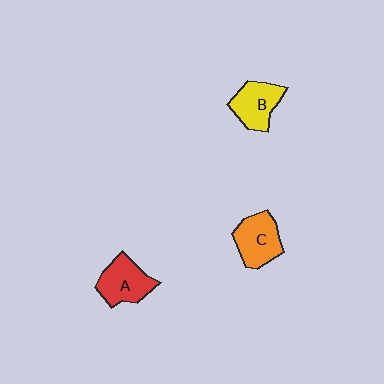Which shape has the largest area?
Shape A (red).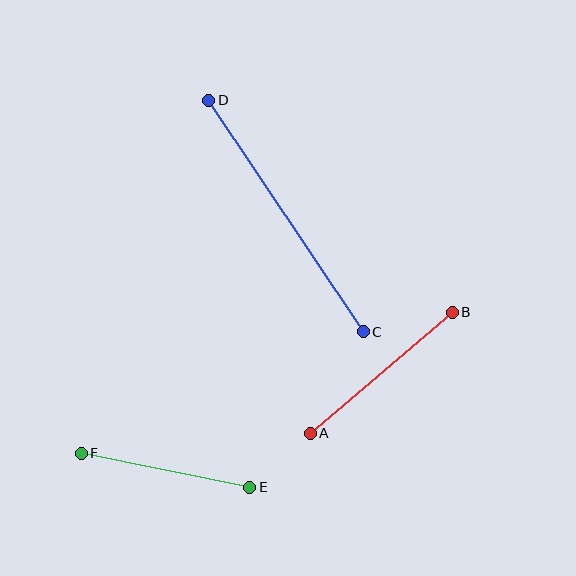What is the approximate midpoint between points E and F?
The midpoint is at approximately (165, 470) pixels.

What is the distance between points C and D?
The distance is approximately 279 pixels.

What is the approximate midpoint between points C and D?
The midpoint is at approximately (286, 216) pixels.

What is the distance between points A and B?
The distance is approximately 187 pixels.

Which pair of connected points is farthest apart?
Points C and D are farthest apart.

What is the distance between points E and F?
The distance is approximately 172 pixels.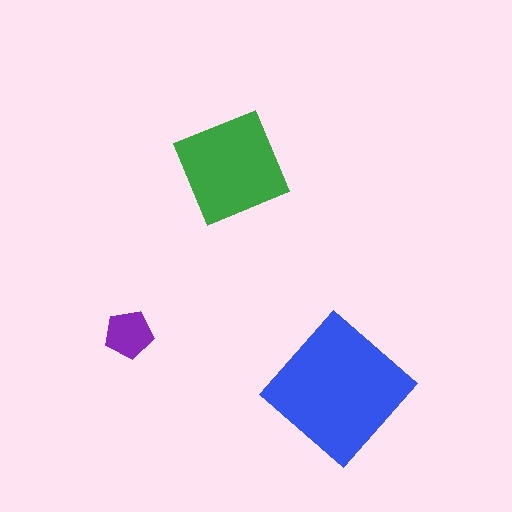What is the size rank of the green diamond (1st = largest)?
2nd.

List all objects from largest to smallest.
The blue diamond, the green diamond, the purple pentagon.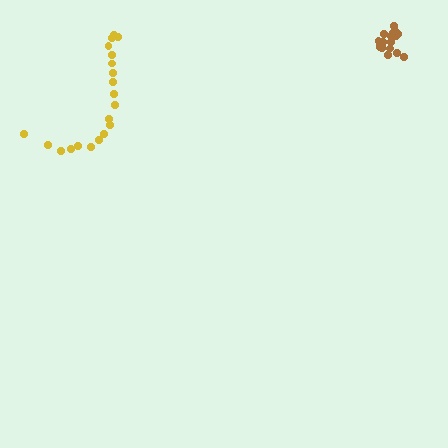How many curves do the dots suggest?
There are 2 distinct paths.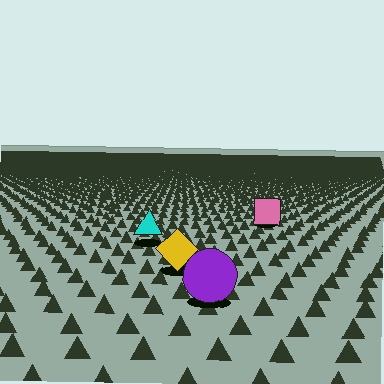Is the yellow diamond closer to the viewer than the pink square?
Yes. The yellow diamond is closer — you can tell from the texture gradient: the ground texture is coarser near it.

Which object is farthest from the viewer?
The pink square is farthest from the viewer. It appears smaller and the ground texture around it is denser.